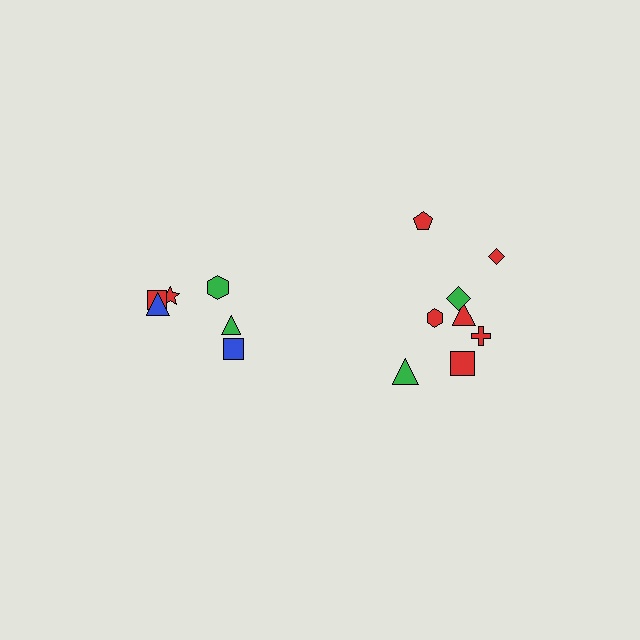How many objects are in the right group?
There are 8 objects.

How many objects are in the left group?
There are 6 objects.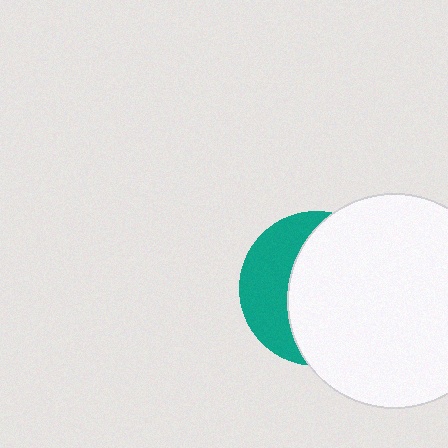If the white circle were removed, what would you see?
You would see the complete teal circle.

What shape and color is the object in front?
The object in front is a white circle.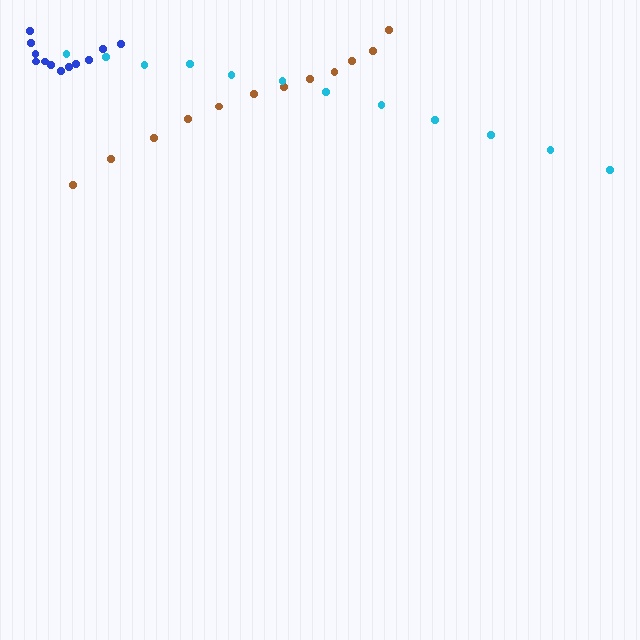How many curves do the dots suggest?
There are 3 distinct paths.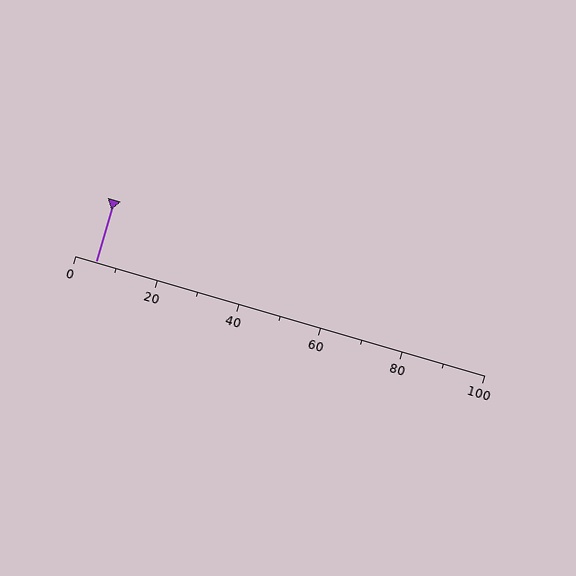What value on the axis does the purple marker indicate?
The marker indicates approximately 5.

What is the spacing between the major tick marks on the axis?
The major ticks are spaced 20 apart.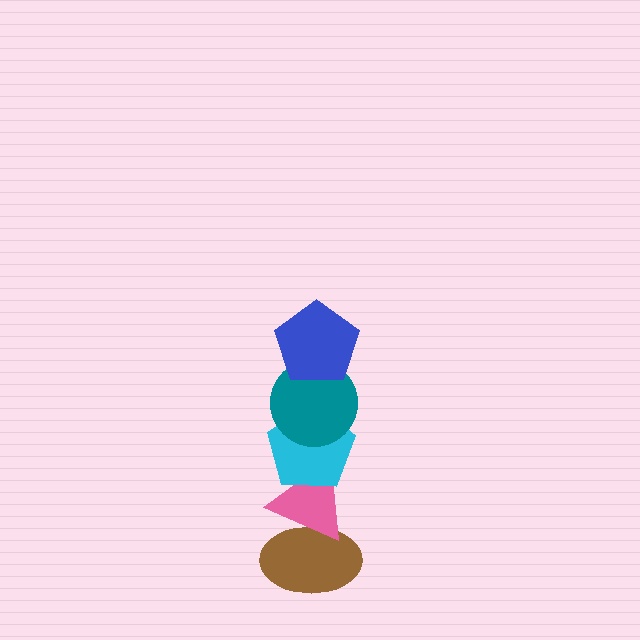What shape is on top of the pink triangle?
The cyan pentagon is on top of the pink triangle.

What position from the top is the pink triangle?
The pink triangle is 4th from the top.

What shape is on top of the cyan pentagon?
The teal circle is on top of the cyan pentagon.